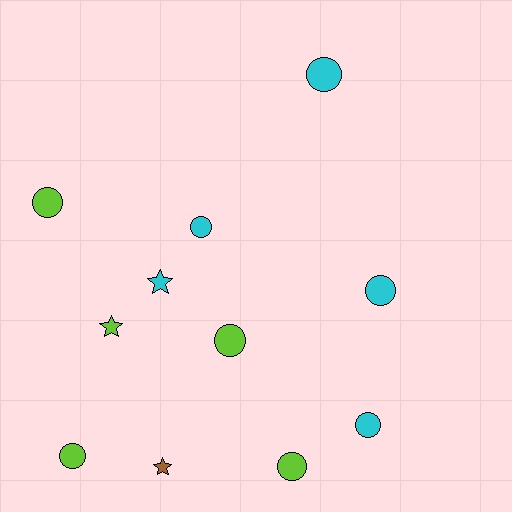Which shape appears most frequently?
Circle, with 8 objects.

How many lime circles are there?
There are 4 lime circles.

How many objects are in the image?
There are 11 objects.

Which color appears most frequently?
Lime, with 5 objects.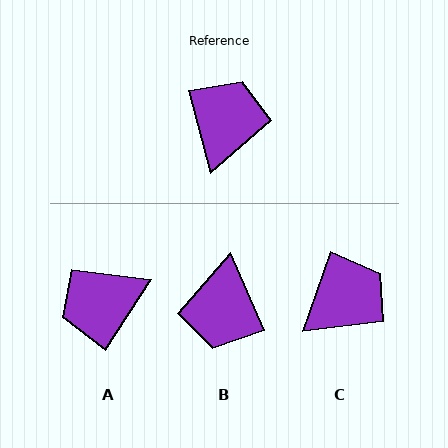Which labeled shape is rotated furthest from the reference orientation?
B, about 171 degrees away.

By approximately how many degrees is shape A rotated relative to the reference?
Approximately 133 degrees counter-clockwise.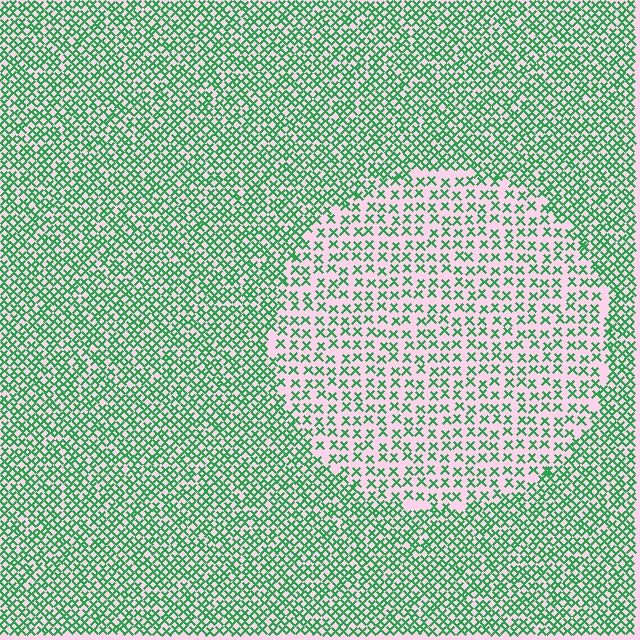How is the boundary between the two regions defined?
The boundary is defined by a change in element density (approximately 2.0x ratio). All elements are the same color, size, and shape.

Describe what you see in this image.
The image contains small green elements arranged at two different densities. A circle-shaped region is visible where the elements are less densely packed than the surrounding area.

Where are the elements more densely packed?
The elements are more densely packed outside the circle boundary.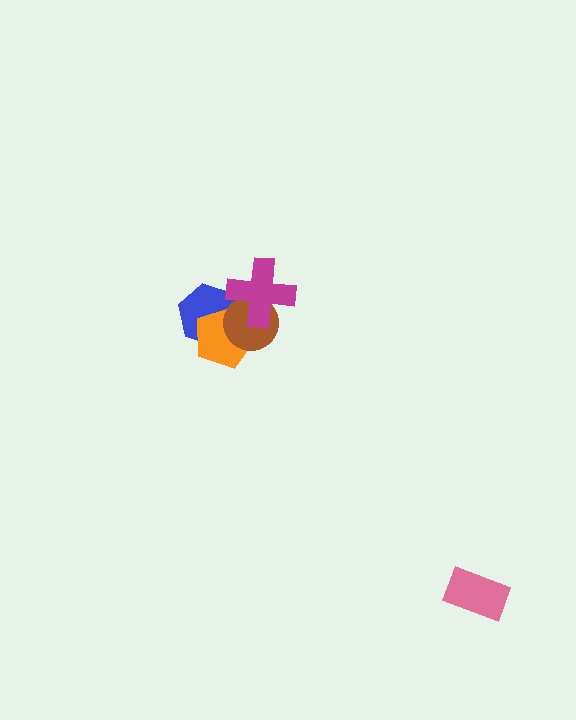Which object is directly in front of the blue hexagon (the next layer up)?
The orange pentagon is directly in front of the blue hexagon.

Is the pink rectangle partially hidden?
No, no other shape covers it.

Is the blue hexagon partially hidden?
Yes, it is partially covered by another shape.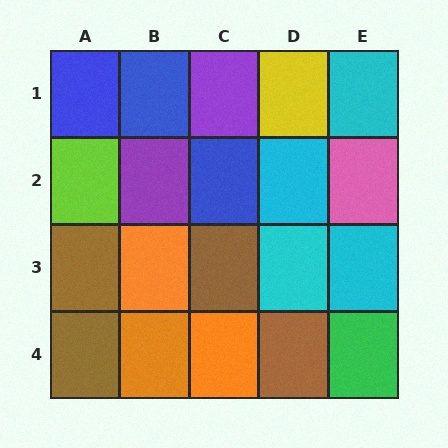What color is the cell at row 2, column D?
Cyan.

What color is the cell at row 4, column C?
Orange.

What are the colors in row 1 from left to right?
Blue, blue, purple, yellow, cyan.